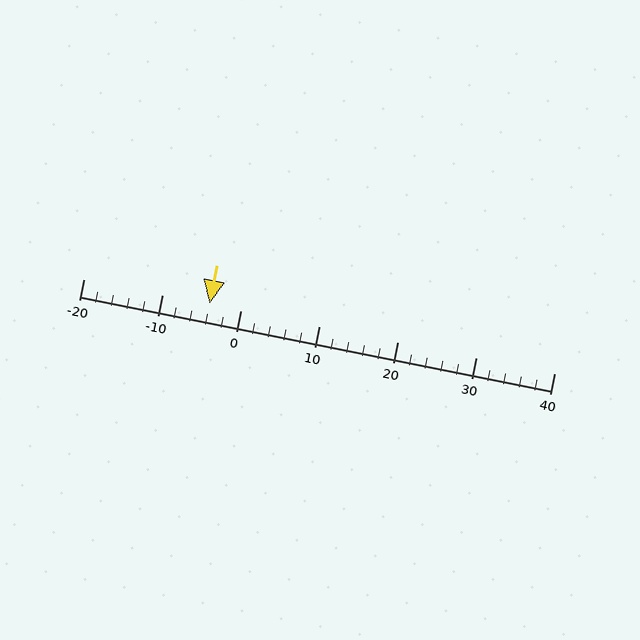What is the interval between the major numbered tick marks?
The major tick marks are spaced 10 units apart.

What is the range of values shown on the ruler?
The ruler shows values from -20 to 40.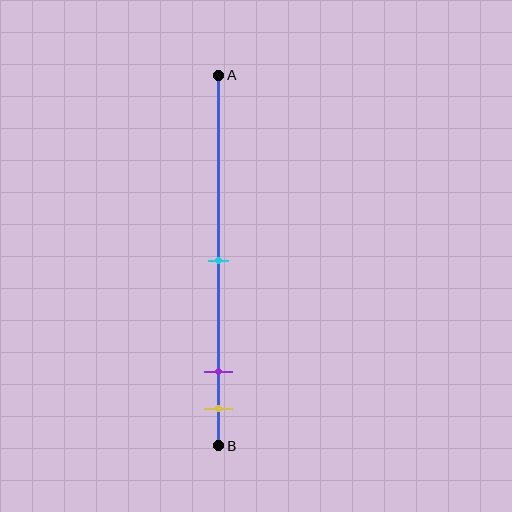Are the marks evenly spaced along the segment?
No, the marks are not evenly spaced.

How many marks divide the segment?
There are 3 marks dividing the segment.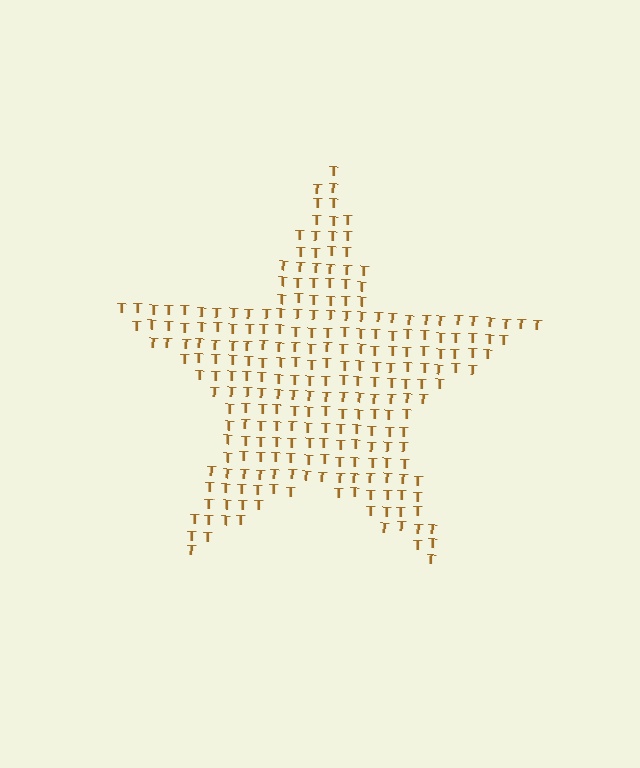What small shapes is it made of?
It is made of small letter T's.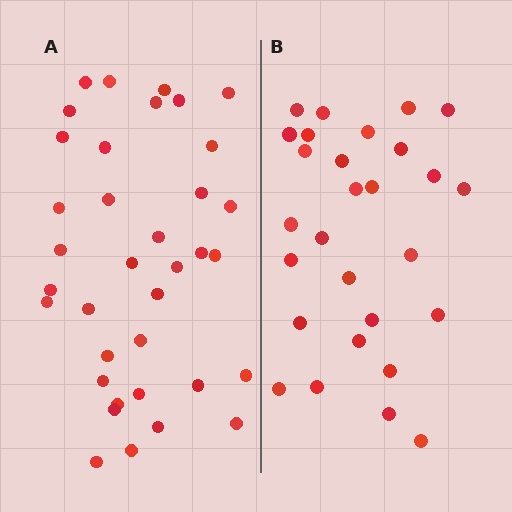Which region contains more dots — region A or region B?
Region A (the left region) has more dots.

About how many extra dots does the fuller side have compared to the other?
Region A has roughly 8 or so more dots than region B.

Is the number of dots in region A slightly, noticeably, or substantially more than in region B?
Region A has noticeably more, but not dramatically so. The ratio is roughly 1.3 to 1.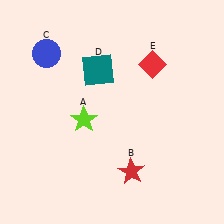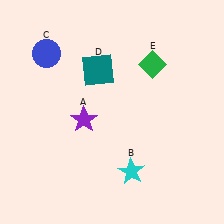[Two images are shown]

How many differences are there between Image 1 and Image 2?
There are 3 differences between the two images.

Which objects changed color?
A changed from lime to purple. B changed from red to cyan. E changed from red to green.